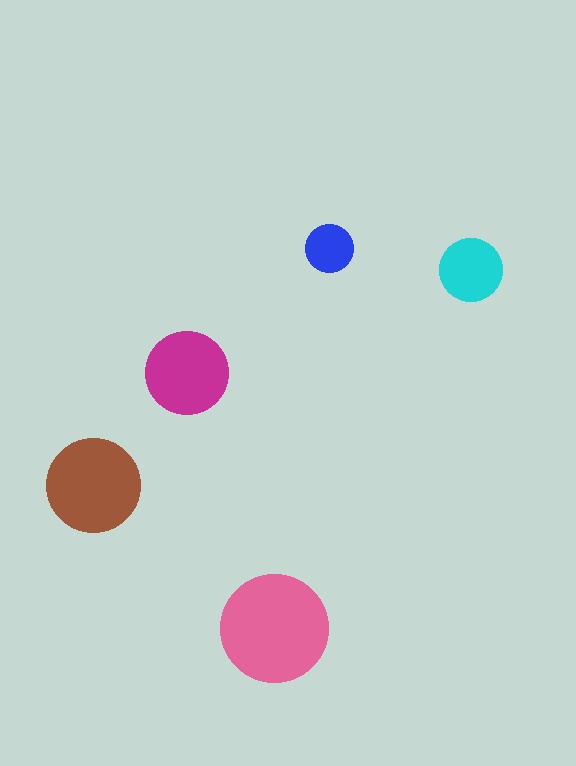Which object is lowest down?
The pink circle is bottommost.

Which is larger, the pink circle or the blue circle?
The pink one.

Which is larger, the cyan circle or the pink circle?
The pink one.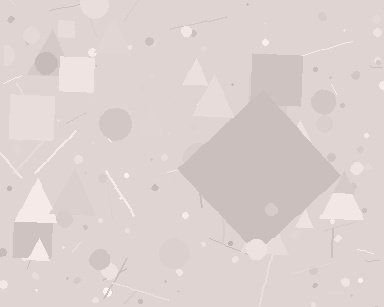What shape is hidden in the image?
A diamond is hidden in the image.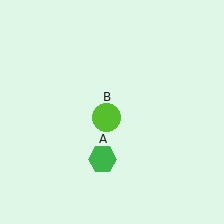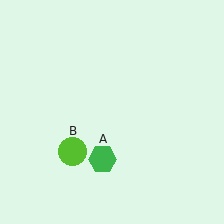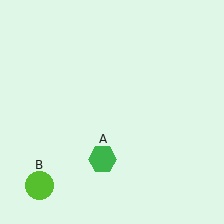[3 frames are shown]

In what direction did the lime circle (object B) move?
The lime circle (object B) moved down and to the left.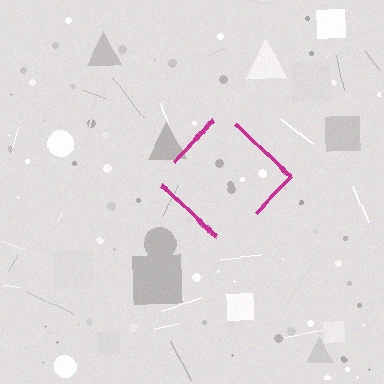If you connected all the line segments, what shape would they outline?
They would outline a diamond.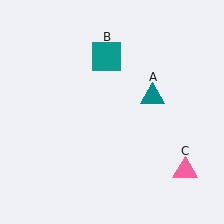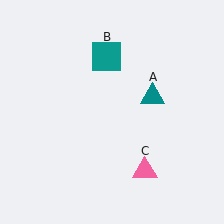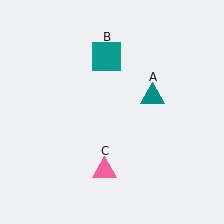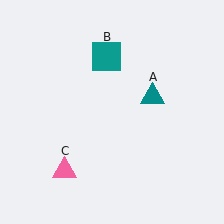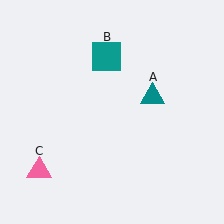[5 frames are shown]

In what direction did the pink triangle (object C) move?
The pink triangle (object C) moved left.